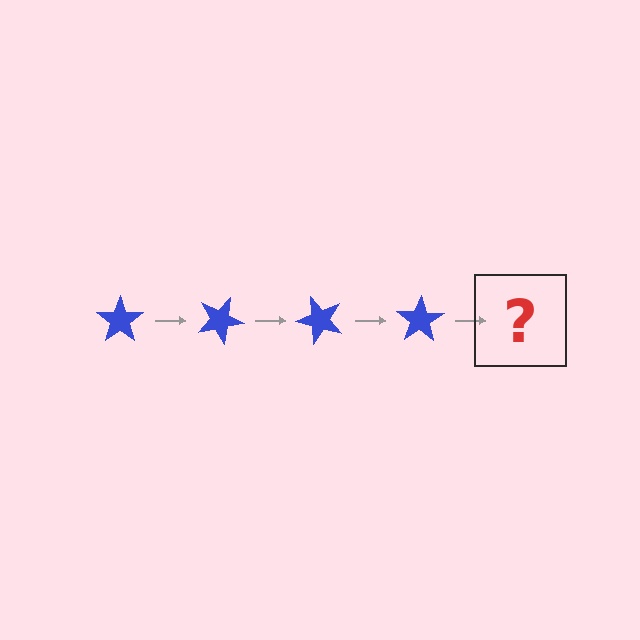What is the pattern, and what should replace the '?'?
The pattern is that the star rotates 25 degrees each step. The '?' should be a blue star rotated 100 degrees.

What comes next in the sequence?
The next element should be a blue star rotated 100 degrees.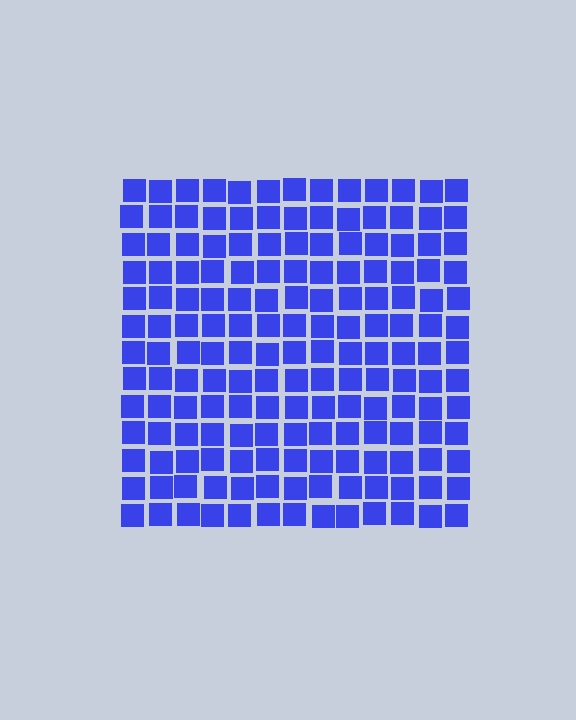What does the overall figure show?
The overall figure shows a square.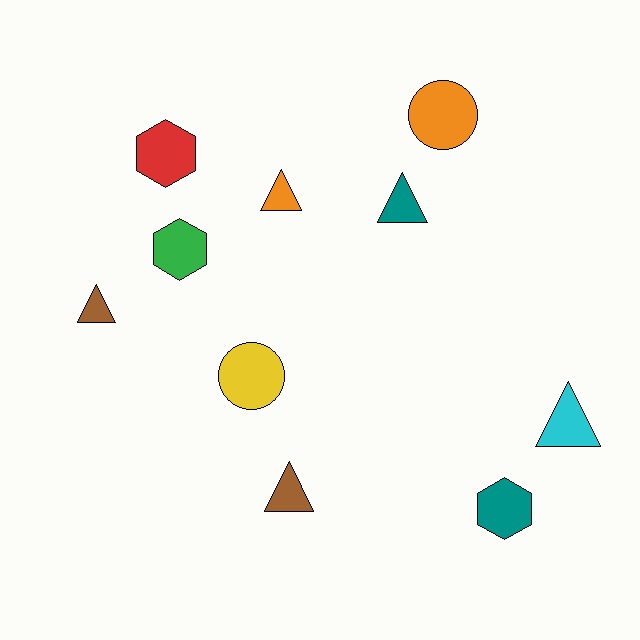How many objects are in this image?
There are 10 objects.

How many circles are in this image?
There are 2 circles.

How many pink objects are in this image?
There are no pink objects.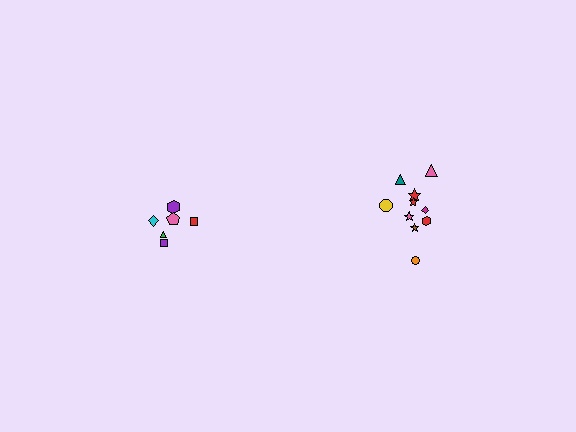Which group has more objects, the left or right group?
The right group.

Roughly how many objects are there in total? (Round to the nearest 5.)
Roughly 15 objects in total.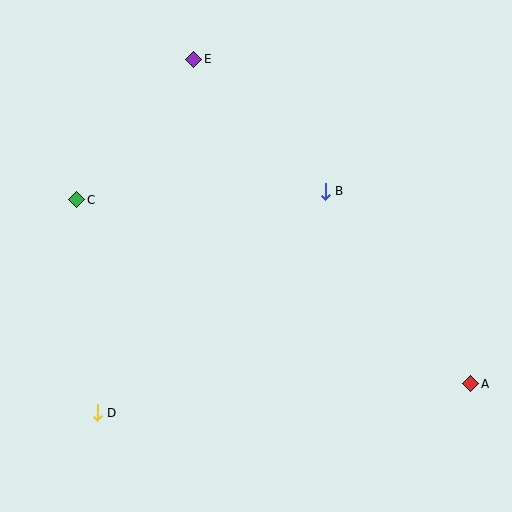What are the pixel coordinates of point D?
Point D is at (97, 413).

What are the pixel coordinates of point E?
Point E is at (194, 59).